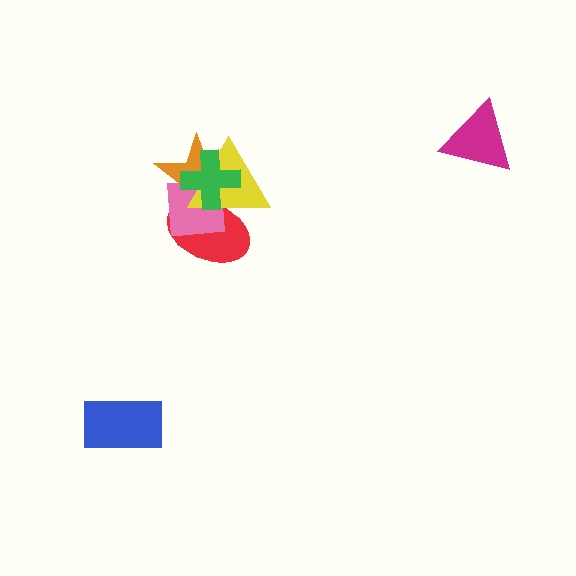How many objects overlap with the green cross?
4 objects overlap with the green cross.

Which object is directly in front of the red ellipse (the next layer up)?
The pink square is directly in front of the red ellipse.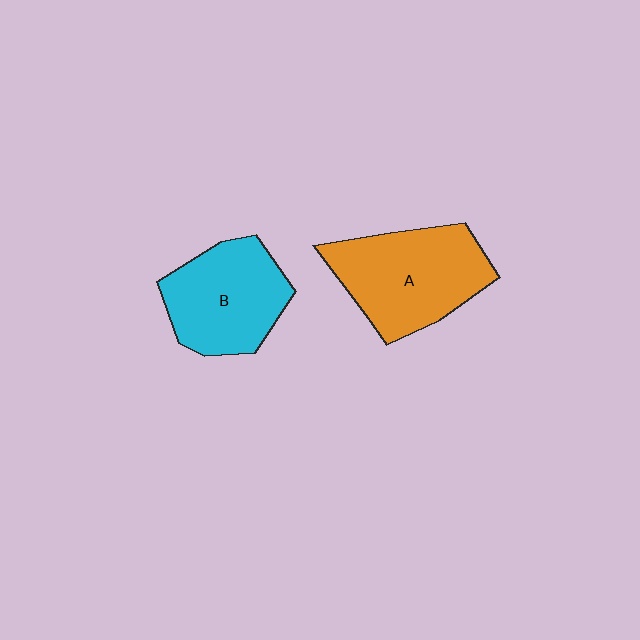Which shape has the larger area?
Shape A (orange).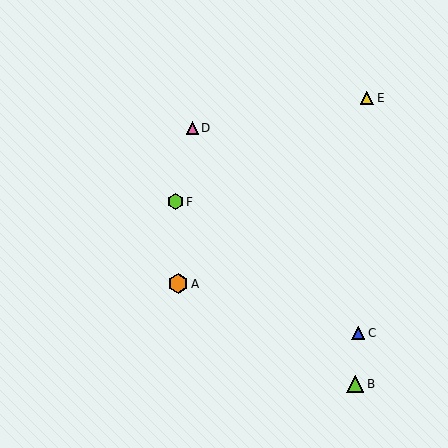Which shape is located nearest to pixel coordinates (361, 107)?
The yellow triangle (labeled E) at (367, 98) is nearest to that location.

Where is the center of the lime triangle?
The center of the lime triangle is at (355, 384).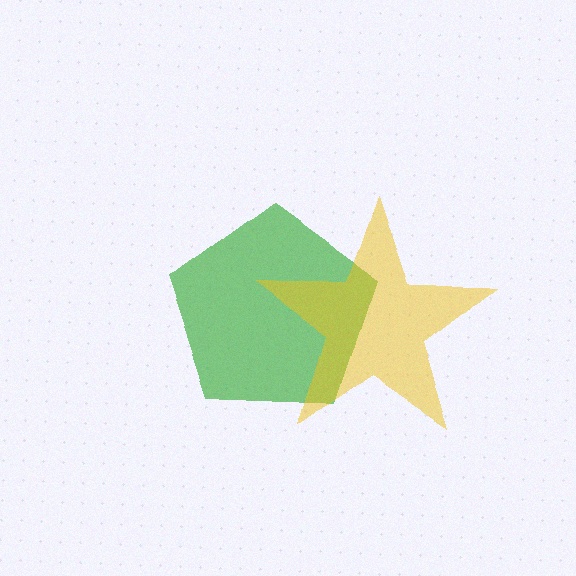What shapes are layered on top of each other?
The layered shapes are: a green pentagon, a yellow star.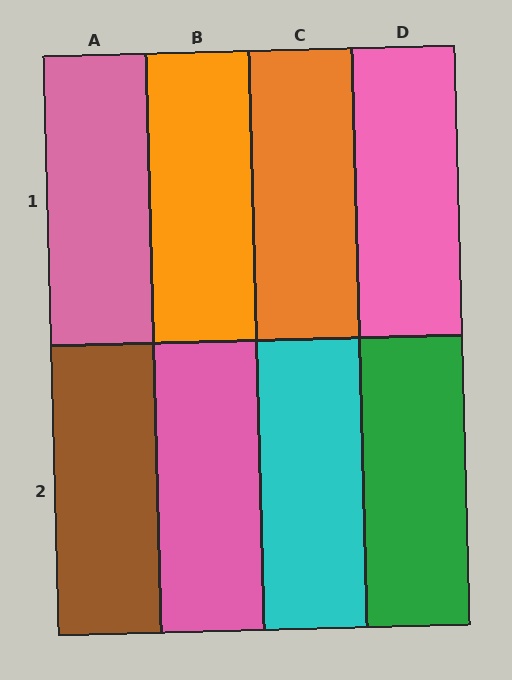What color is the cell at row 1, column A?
Pink.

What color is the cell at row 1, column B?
Orange.